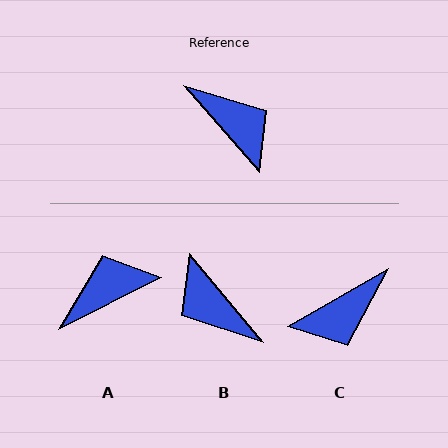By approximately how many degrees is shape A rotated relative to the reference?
Approximately 75 degrees counter-clockwise.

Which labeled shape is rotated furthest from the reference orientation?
B, about 178 degrees away.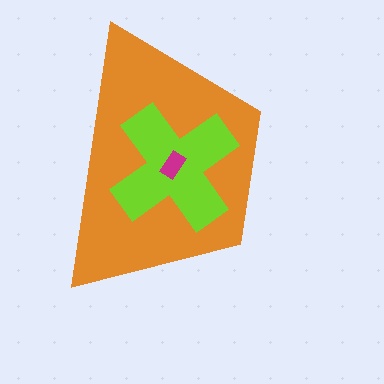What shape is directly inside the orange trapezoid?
The lime cross.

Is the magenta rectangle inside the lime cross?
Yes.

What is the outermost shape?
The orange trapezoid.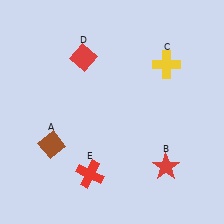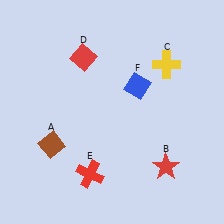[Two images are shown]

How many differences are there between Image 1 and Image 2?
There is 1 difference between the two images.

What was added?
A blue diamond (F) was added in Image 2.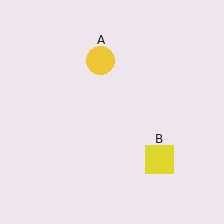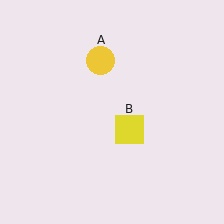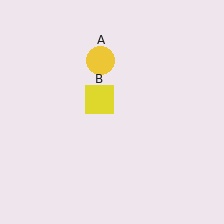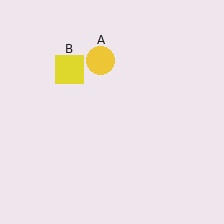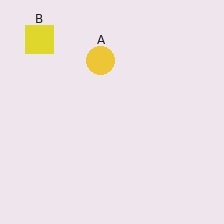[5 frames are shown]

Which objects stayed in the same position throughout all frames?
Yellow circle (object A) remained stationary.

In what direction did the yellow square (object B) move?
The yellow square (object B) moved up and to the left.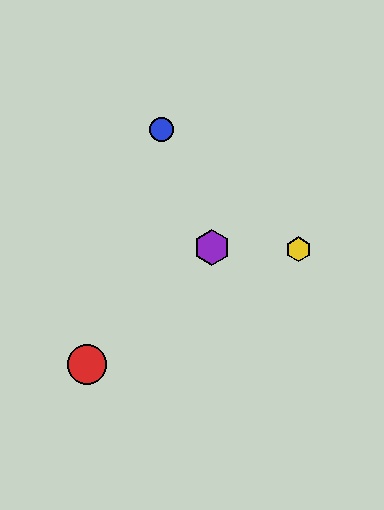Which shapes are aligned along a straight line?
The red circle, the green circle, the purple hexagon are aligned along a straight line.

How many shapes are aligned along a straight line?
3 shapes (the red circle, the green circle, the purple hexagon) are aligned along a straight line.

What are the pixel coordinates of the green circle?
The green circle is at (210, 249).